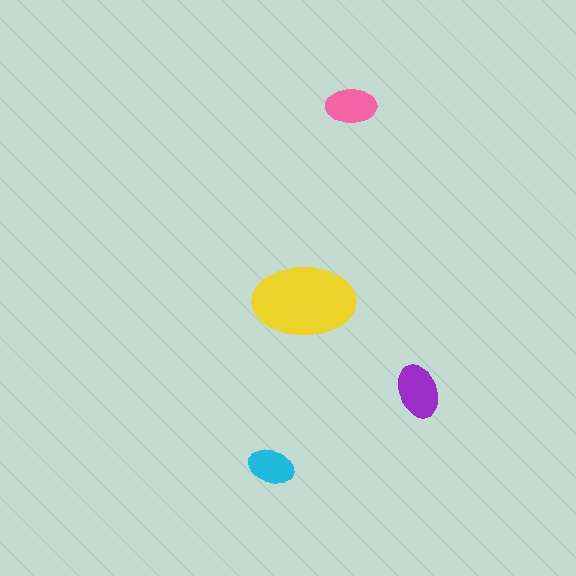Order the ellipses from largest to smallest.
the yellow one, the purple one, the pink one, the cyan one.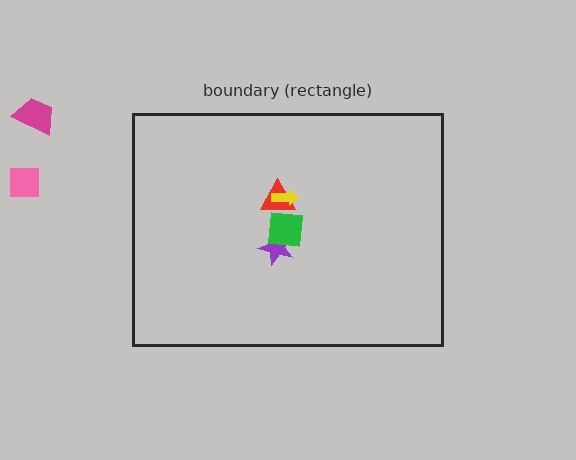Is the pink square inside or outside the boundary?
Outside.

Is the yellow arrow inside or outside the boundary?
Inside.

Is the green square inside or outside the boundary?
Inside.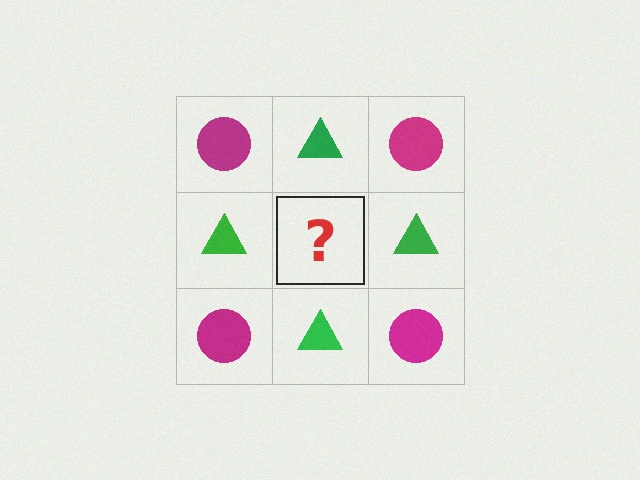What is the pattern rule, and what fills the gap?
The rule is that it alternates magenta circle and green triangle in a checkerboard pattern. The gap should be filled with a magenta circle.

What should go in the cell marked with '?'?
The missing cell should contain a magenta circle.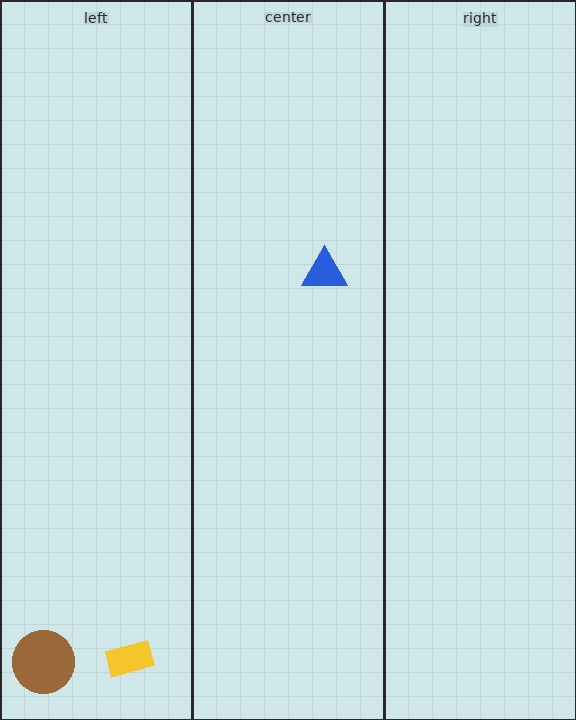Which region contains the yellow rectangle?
The left region.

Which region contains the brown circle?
The left region.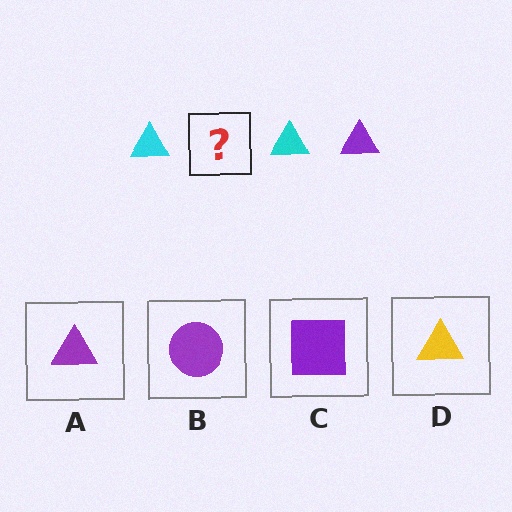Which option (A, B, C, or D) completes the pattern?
A.